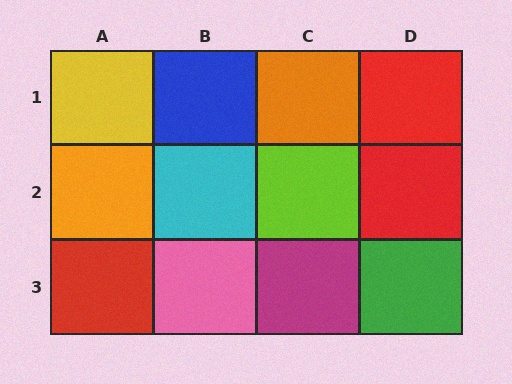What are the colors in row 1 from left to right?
Yellow, blue, orange, red.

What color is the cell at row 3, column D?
Green.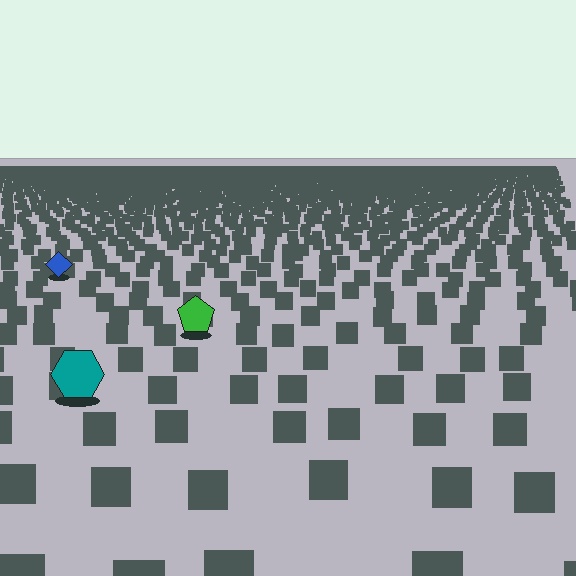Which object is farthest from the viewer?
The blue diamond is farthest from the viewer. It appears smaller and the ground texture around it is denser.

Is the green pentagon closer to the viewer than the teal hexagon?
No. The teal hexagon is closer — you can tell from the texture gradient: the ground texture is coarser near it.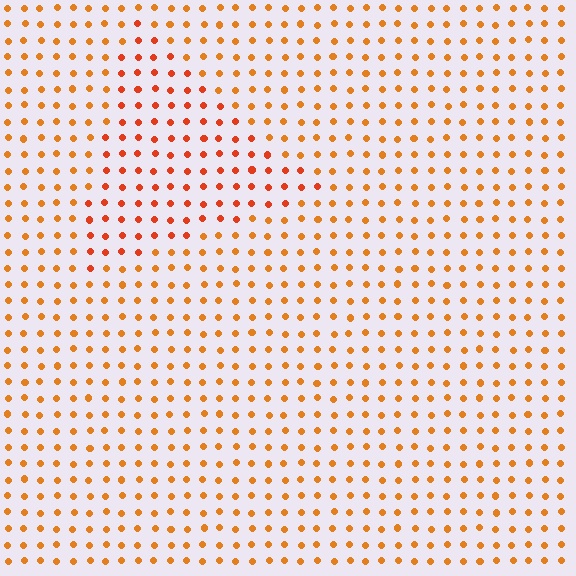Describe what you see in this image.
The image is filled with small orange elements in a uniform arrangement. A triangle-shaped region is visible where the elements are tinted to a slightly different hue, forming a subtle color boundary.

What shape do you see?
I see a triangle.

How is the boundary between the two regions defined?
The boundary is defined purely by a slight shift in hue (about 21 degrees). Spacing, size, and orientation are identical on both sides.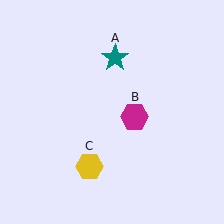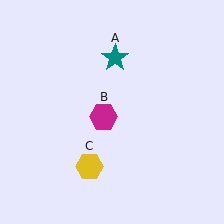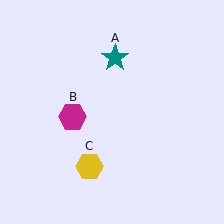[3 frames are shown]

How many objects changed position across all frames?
1 object changed position: magenta hexagon (object B).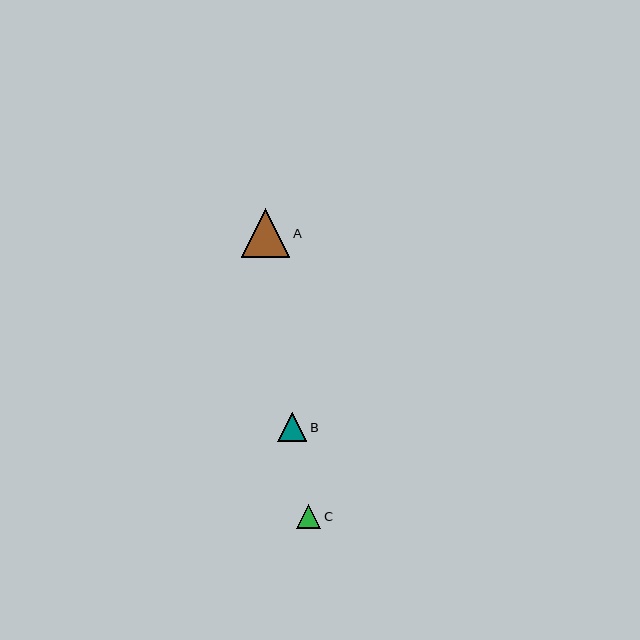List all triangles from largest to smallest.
From largest to smallest: A, B, C.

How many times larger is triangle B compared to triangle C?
Triangle B is approximately 1.2 times the size of triangle C.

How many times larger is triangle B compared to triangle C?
Triangle B is approximately 1.2 times the size of triangle C.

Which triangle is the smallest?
Triangle C is the smallest with a size of approximately 24 pixels.